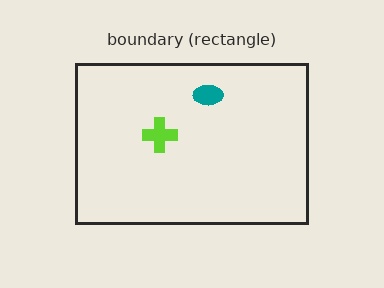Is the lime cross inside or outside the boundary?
Inside.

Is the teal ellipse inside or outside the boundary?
Inside.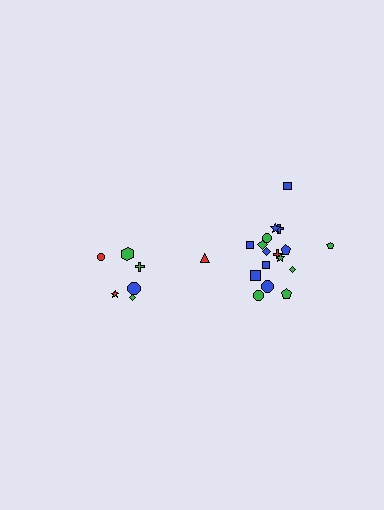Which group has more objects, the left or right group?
The right group.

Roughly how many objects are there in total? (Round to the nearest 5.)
Roughly 25 objects in total.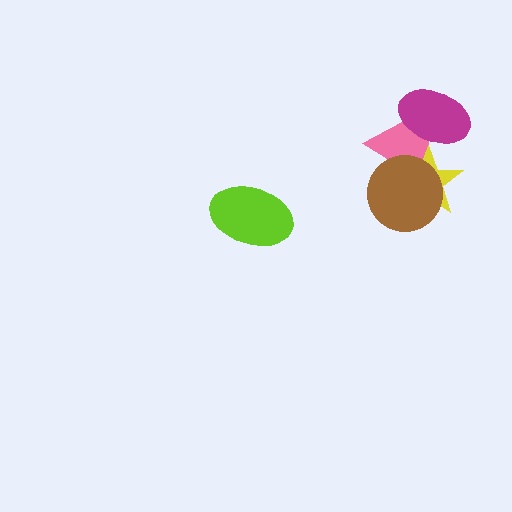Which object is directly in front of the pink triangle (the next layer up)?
The magenta ellipse is directly in front of the pink triangle.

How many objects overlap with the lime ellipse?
0 objects overlap with the lime ellipse.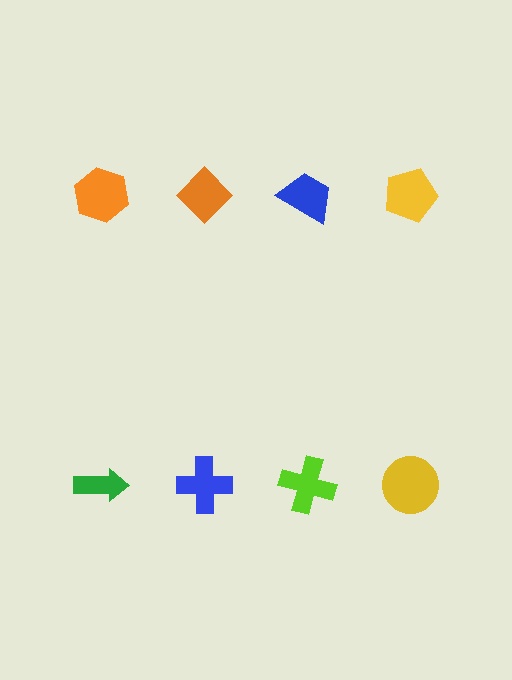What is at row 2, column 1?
A green arrow.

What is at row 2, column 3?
A lime cross.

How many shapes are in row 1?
4 shapes.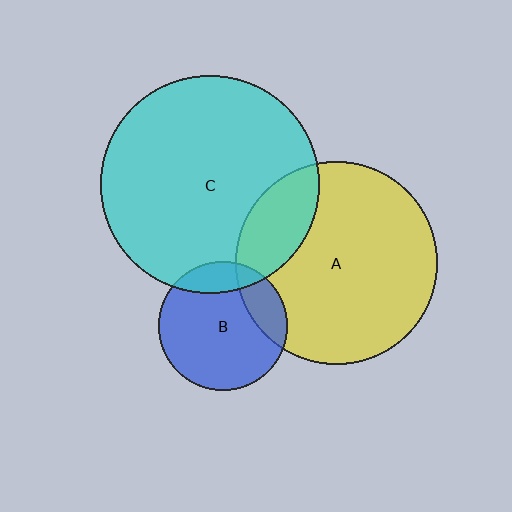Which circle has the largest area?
Circle C (cyan).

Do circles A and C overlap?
Yes.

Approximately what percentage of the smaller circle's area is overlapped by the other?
Approximately 20%.